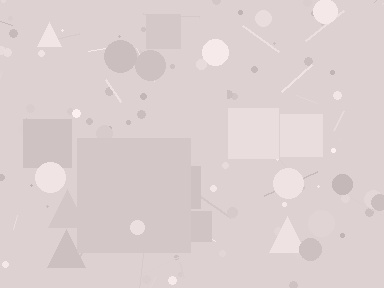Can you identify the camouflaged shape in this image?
The camouflaged shape is a square.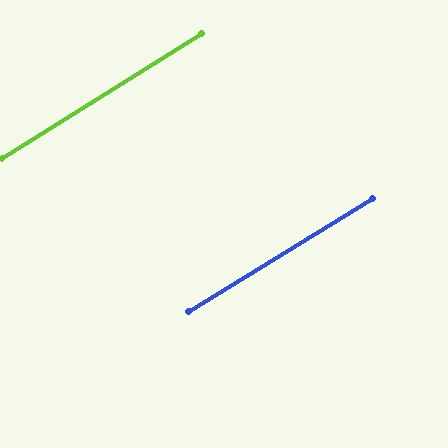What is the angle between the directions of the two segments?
Approximately 1 degree.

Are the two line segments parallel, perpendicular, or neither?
Parallel — their directions differ by only 0.8°.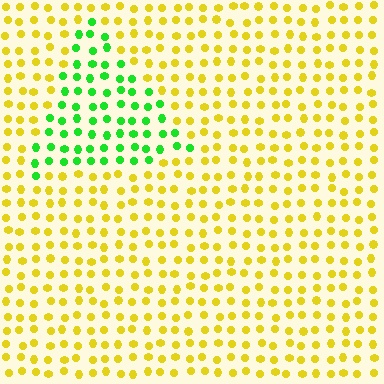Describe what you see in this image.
The image is filled with small yellow elements in a uniform arrangement. A triangle-shaped region is visible where the elements are tinted to a slightly different hue, forming a subtle color boundary.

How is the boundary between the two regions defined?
The boundary is defined purely by a slight shift in hue (about 68 degrees). Spacing, size, and orientation are identical on both sides.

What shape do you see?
I see a triangle.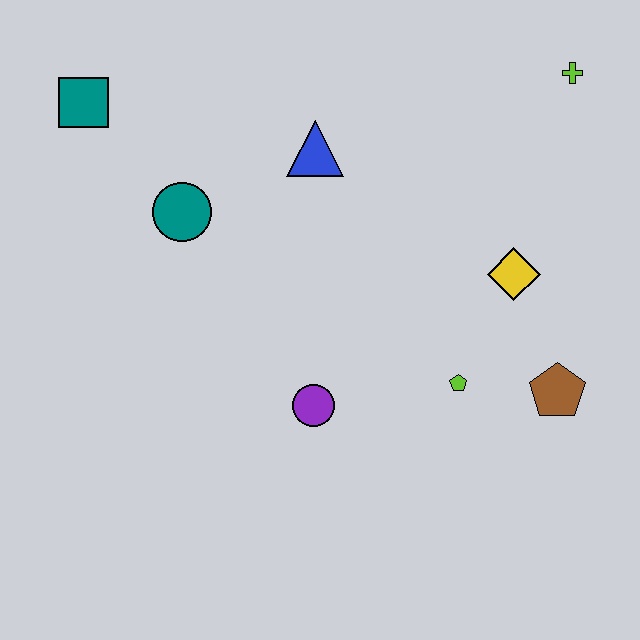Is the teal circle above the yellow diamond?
Yes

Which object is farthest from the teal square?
The brown pentagon is farthest from the teal square.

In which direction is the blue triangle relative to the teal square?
The blue triangle is to the right of the teal square.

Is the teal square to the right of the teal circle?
No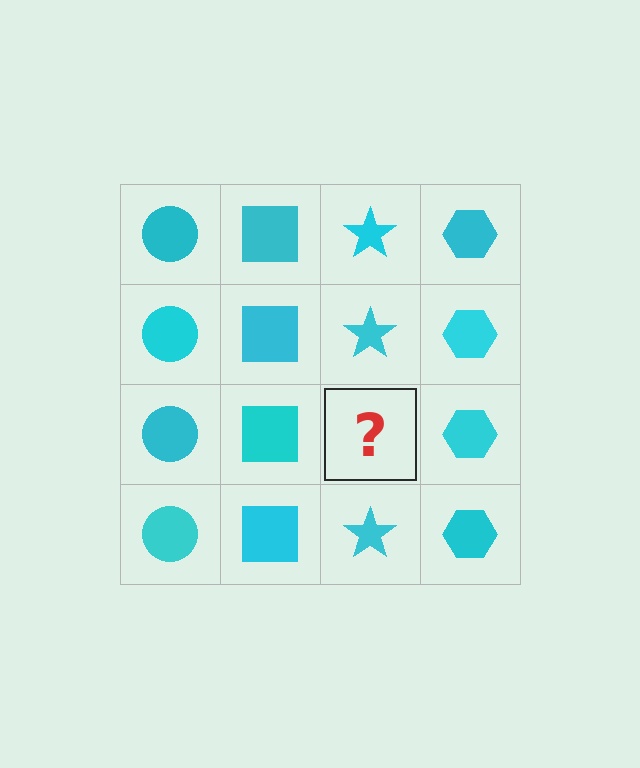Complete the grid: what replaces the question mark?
The question mark should be replaced with a cyan star.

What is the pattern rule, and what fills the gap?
The rule is that each column has a consistent shape. The gap should be filled with a cyan star.